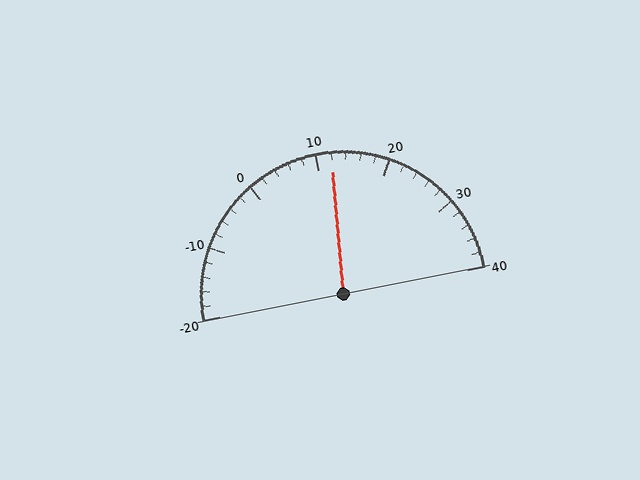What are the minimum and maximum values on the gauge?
The gauge ranges from -20 to 40.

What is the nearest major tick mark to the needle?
The nearest major tick mark is 10.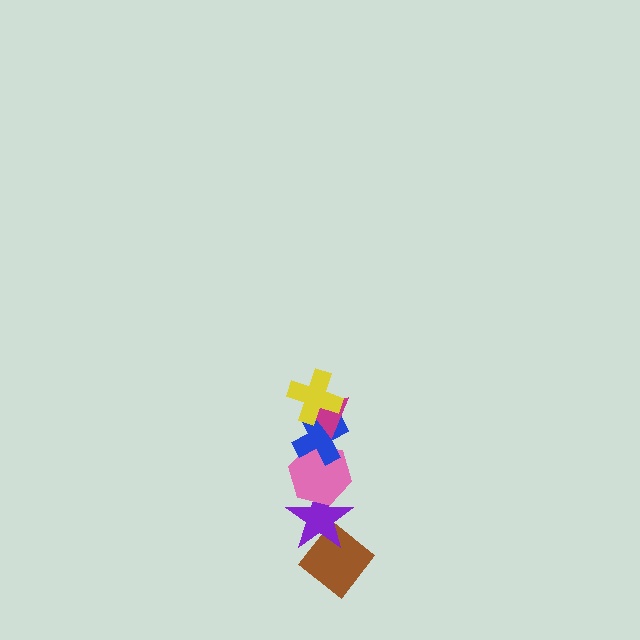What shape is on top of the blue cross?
The magenta triangle is on top of the blue cross.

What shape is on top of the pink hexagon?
The blue cross is on top of the pink hexagon.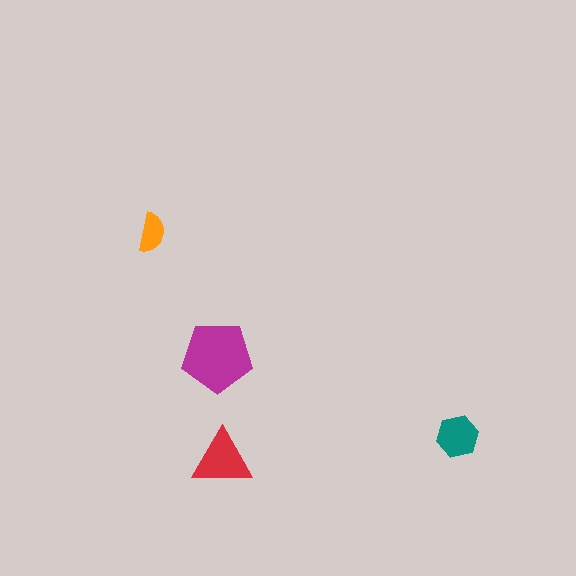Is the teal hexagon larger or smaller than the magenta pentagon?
Smaller.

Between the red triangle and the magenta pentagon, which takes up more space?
The magenta pentagon.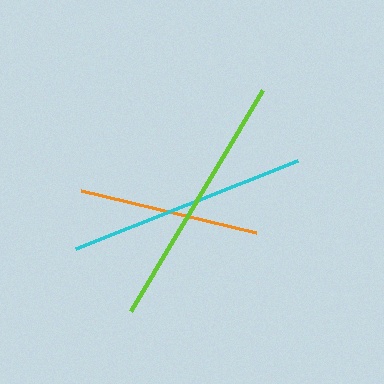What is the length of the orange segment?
The orange segment is approximately 180 pixels long.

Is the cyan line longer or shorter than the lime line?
The lime line is longer than the cyan line.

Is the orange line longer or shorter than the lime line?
The lime line is longer than the orange line.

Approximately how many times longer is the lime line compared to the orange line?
The lime line is approximately 1.4 times the length of the orange line.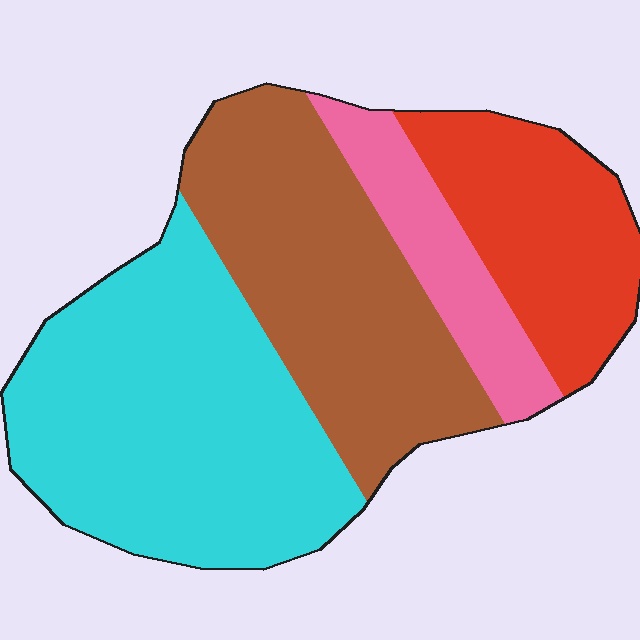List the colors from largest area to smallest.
From largest to smallest: cyan, brown, red, pink.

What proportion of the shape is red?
Red takes up about one fifth (1/5) of the shape.